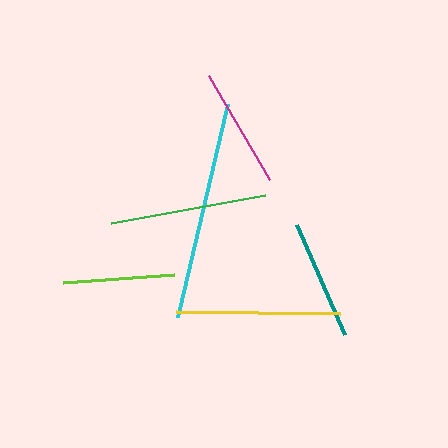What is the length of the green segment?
The green segment is approximately 156 pixels long.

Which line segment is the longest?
The cyan line is the longest at approximately 218 pixels.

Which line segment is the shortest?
The lime line is the shortest at approximately 112 pixels.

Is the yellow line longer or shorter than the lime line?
The yellow line is longer than the lime line.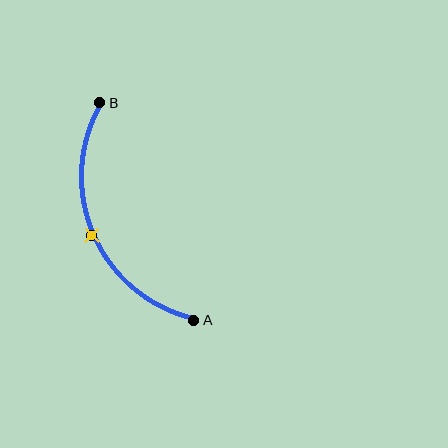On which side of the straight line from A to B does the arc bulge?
The arc bulges to the left of the straight line connecting A and B.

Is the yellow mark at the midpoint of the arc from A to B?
Yes. The yellow mark lies on the arc at equal arc-length from both A and B — it is the arc midpoint.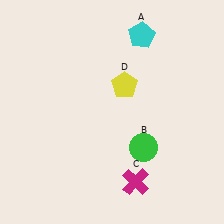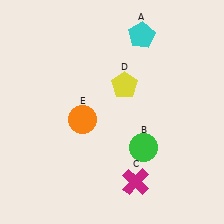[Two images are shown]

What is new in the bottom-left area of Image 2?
An orange circle (E) was added in the bottom-left area of Image 2.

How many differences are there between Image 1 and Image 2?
There is 1 difference between the two images.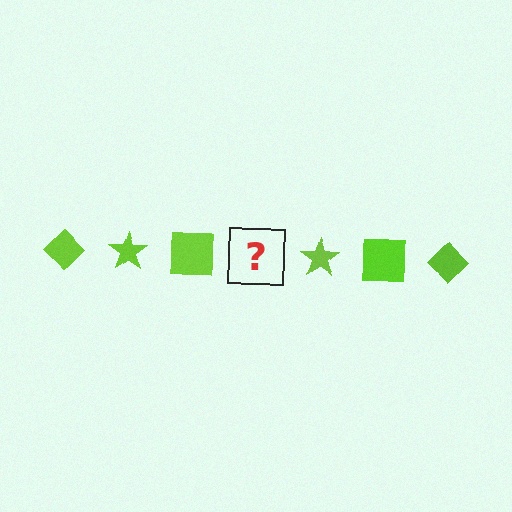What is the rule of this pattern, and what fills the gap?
The rule is that the pattern cycles through diamond, star, square shapes in lime. The gap should be filled with a lime diamond.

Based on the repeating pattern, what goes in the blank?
The blank should be a lime diamond.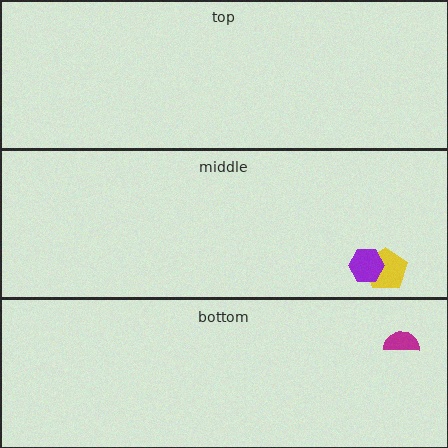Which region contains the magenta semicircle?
The bottom region.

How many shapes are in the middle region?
2.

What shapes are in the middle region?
The yellow pentagon, the purple hexagon.